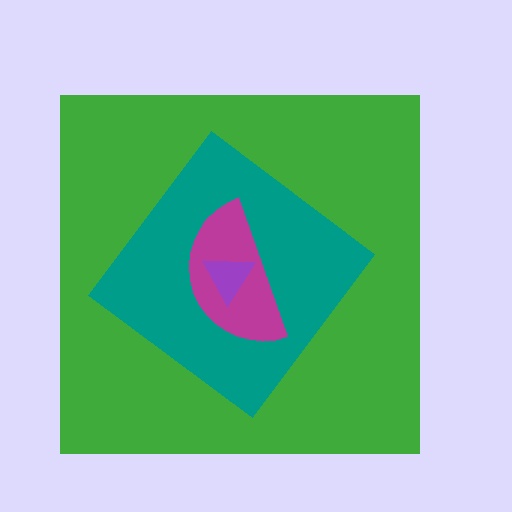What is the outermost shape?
The green square.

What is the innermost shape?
The purple triangle.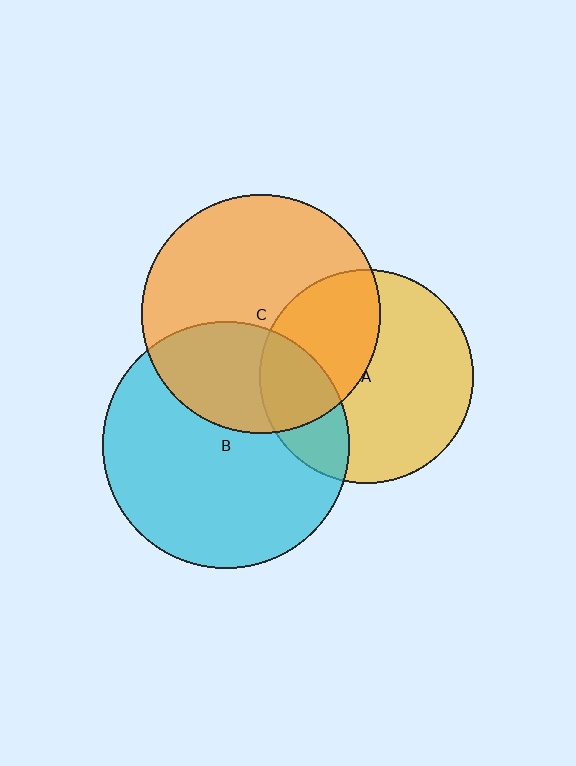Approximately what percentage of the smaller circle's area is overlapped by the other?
Approximately 35%.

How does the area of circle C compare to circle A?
Approximately 1.3 times.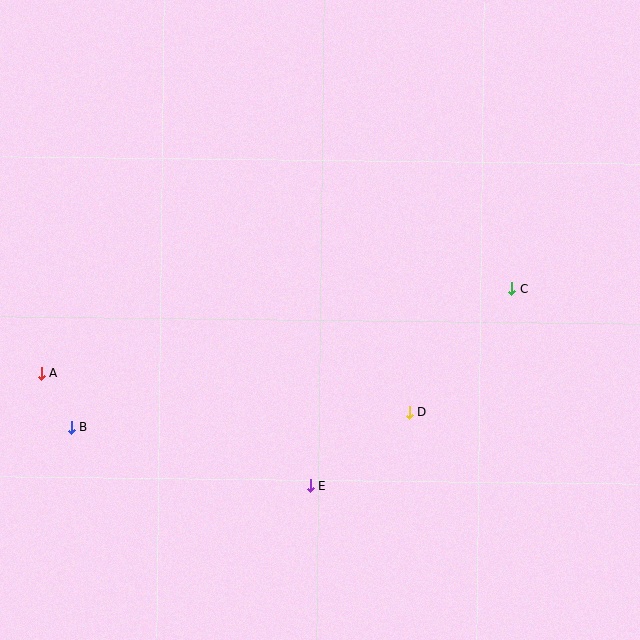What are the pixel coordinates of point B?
Point B is at (71, 427).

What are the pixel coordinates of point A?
Point A is at (41, 373).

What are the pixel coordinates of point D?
Point D is at (409, 412).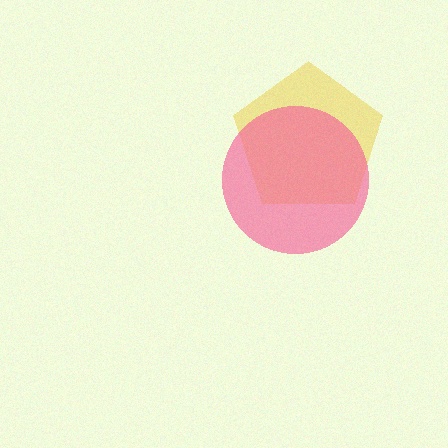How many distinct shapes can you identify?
There are 2 distinct shapes: a yellow pentagon, a pink circle.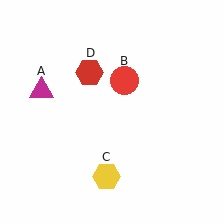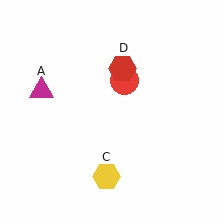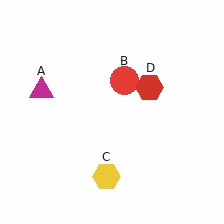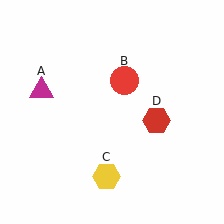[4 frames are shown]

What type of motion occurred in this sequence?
The red hexagon (object D) rotated clockwise around the center of the scene.